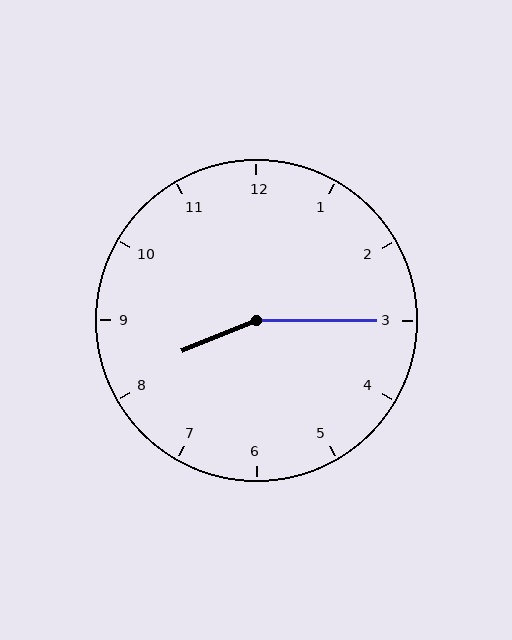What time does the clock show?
8:15.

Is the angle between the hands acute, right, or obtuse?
It is obtuse.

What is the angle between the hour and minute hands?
Approximately 158 degrees.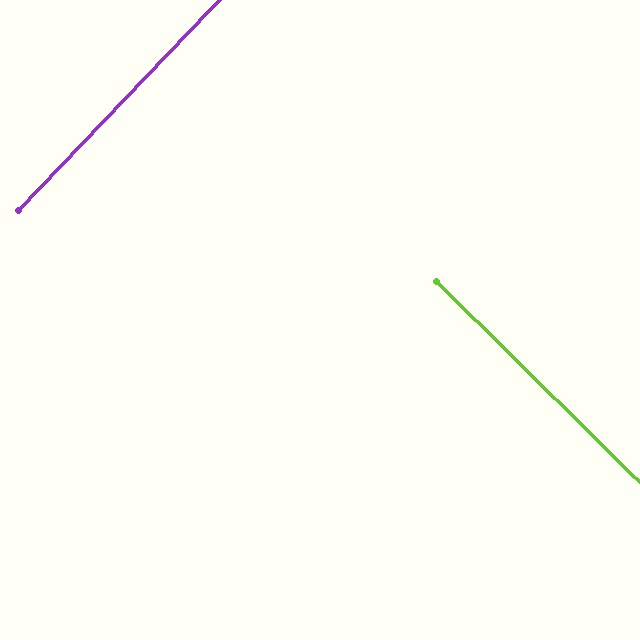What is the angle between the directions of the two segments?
Approximately 89 degrees.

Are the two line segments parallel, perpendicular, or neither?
Perpendicular — they meet at approximately 89°.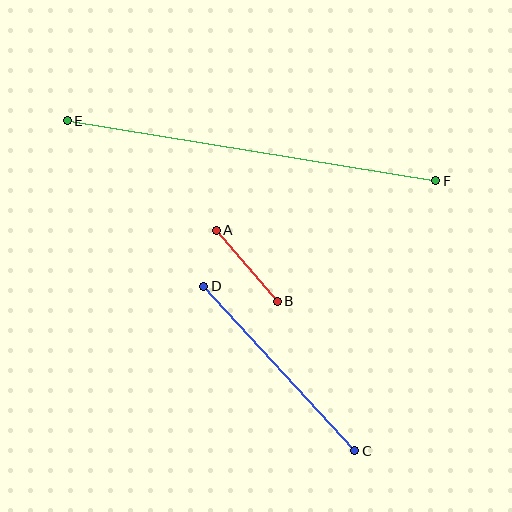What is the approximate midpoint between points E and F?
The midpoint is at approximately (251, 151) pixels.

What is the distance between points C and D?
The distance is approximately 223 pixels.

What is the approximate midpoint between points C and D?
The midpoint is at approximately (279, 369) pixels.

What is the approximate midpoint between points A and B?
The midpoint is at approximately (247, 266) pixels.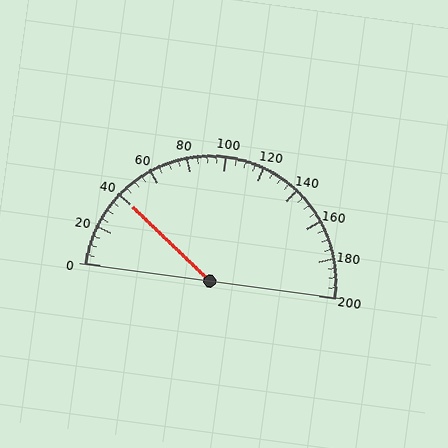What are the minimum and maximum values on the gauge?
The gauge ranges from 0 to 200.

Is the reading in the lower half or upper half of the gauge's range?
The reading is in the lower half of the range (0 to 200).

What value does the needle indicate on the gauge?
The needle indicates approximately 40.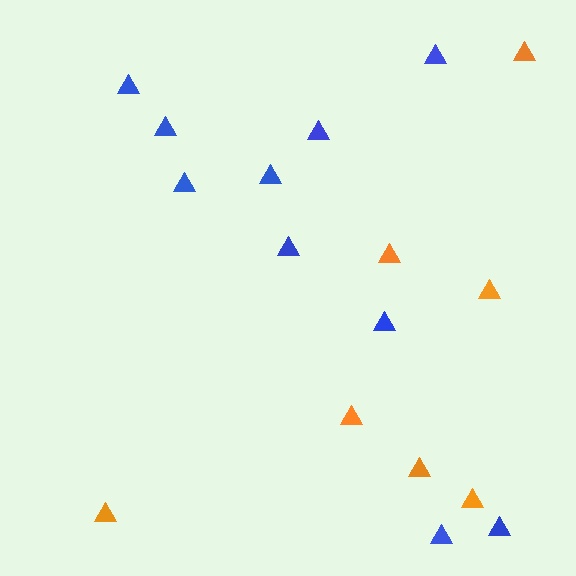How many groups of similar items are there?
There are 2 groups: one group of orange triangles (7) and one group of blue triangles (10).